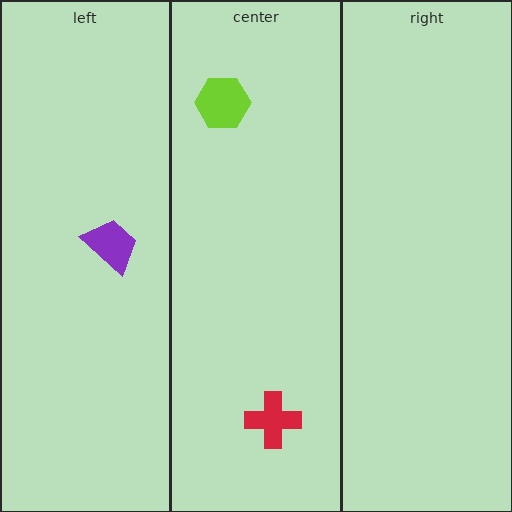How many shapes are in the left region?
1.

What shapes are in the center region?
The lime hexagon, the red cross.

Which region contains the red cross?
The center region.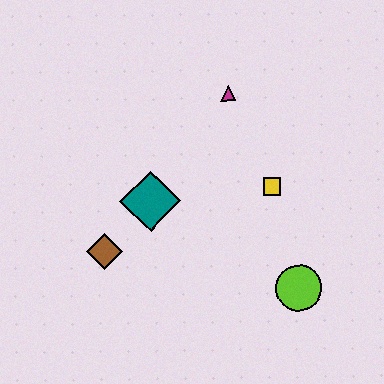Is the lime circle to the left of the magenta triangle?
No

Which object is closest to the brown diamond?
The teal diamond is closest to the brown diamond.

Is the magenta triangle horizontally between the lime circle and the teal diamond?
Yes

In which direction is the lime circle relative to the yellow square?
The lime circle is below the yellow square.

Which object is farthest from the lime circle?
The magenta triangle is farthest from the lime circle.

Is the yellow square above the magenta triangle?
No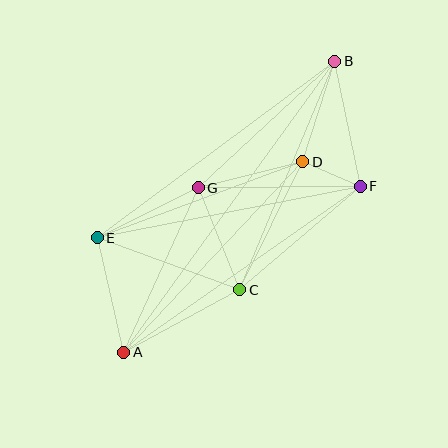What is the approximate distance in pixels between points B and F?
The distance between B and F is approximately 128 pixels.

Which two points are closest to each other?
Points D and F are closest to each other.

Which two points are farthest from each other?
Points A and B are farthest from each other.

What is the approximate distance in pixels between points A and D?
The distance between A and D is approximately 262 pixels.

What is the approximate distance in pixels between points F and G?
The distance between F and G is approximately 162 pixels.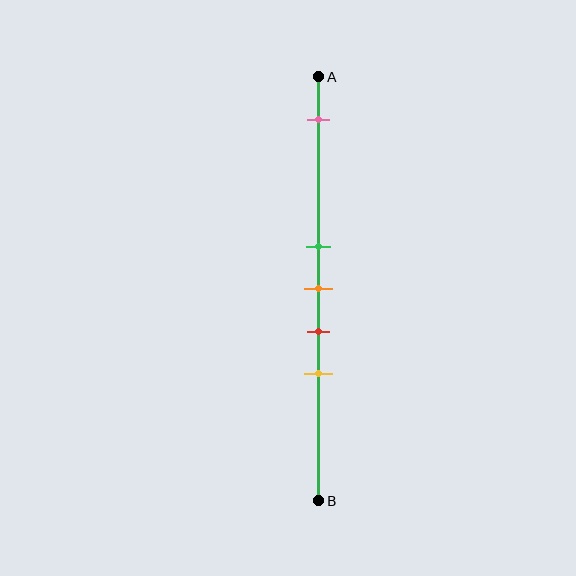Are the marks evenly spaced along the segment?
No, the marks are not evenly spaced.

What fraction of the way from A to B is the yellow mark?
The yellow mark is approximately 70% (0.7) of the way from A to B.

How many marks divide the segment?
There are 5 marks dividing the segment.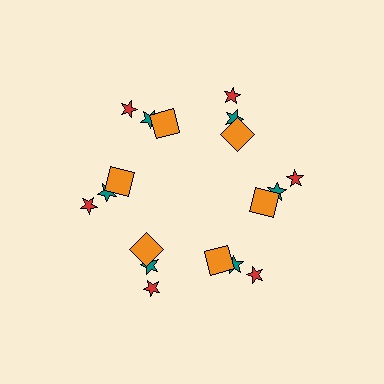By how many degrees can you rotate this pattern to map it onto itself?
The pattern maps onto itself every 60 degrees of rotation.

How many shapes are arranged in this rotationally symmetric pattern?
There are 18 shapes, arranged in 6 groups of 3.